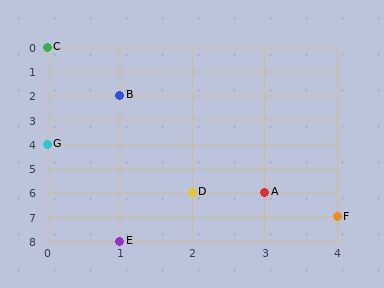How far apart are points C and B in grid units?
Points C and B are 1 column and 2 rows apart (about 2.2 grid units diagonally).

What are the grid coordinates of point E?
Point E is at grid coordinates (1, 8).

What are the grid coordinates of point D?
Point D is at grid coordinates (2, 6).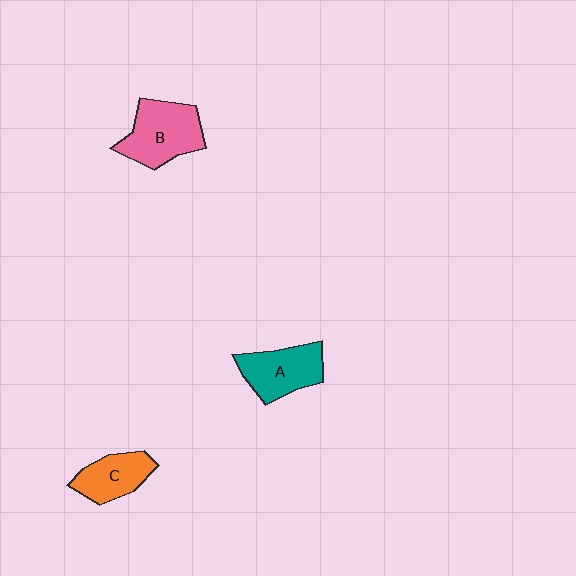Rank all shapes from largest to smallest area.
From largest to smallest: B (pink), A (teal), C (orange).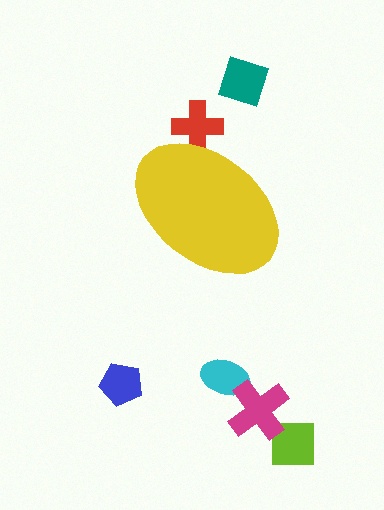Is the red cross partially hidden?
Yes, the red cross is partially hidden behind the yellow ellipse.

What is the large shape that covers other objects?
A yellow ellipse.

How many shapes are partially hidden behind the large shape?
1 shape is partially hidden.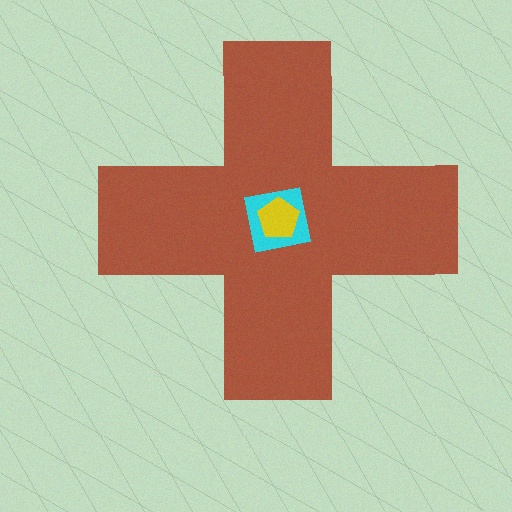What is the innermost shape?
The yellow pentagon.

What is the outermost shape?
The brown cross.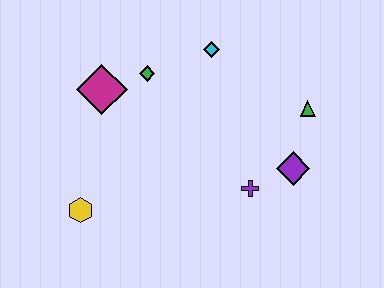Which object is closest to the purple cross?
The purple diamond is closest to the purple cross.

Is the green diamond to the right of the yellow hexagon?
Yes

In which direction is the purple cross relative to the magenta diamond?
The purple cross is to the right of the magenta diamond.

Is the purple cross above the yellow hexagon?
Yes